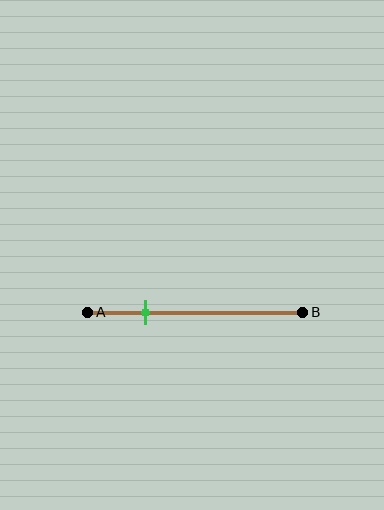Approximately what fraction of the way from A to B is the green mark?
The green mark is approximately 25% of the way from A to B.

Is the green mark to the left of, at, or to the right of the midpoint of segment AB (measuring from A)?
The green mark is to the left of the midpoint of segment AB.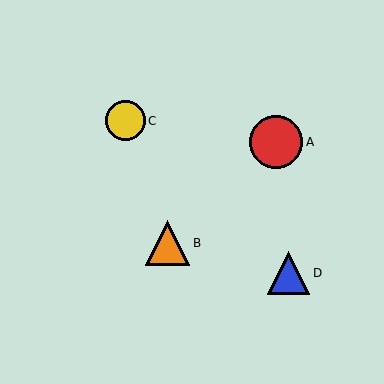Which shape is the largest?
The red circle (labeled A) is the largest.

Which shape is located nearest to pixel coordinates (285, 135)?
The red circle (labeled A) at (276, 142) is nearest to that location.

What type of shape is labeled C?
Shape C is a yellow circle.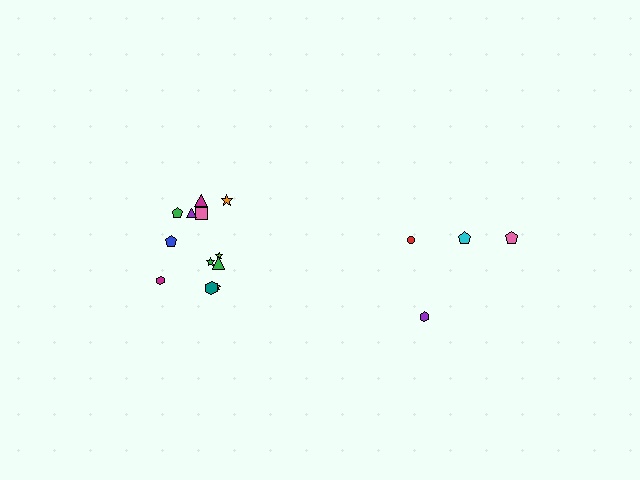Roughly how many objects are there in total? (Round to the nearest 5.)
Roughly 15 objects in total.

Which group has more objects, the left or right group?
The left group.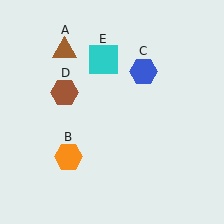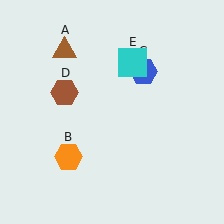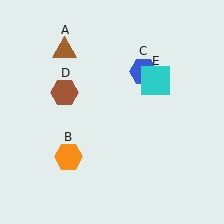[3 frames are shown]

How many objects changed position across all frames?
1 object changed position: cyan square (object E).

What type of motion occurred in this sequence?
The cyan square (object E) rotated clockwise around the center of the scene.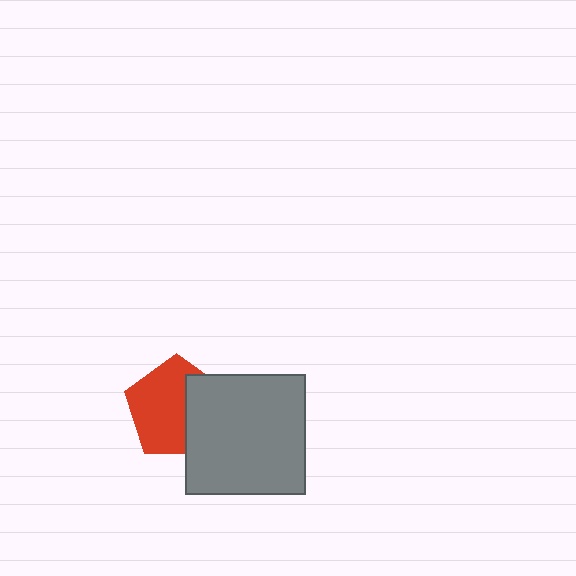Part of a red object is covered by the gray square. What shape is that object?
It is a pentagon.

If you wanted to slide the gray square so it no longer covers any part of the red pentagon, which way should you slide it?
Slide it right — that is the most direct way to separate the two shapes.